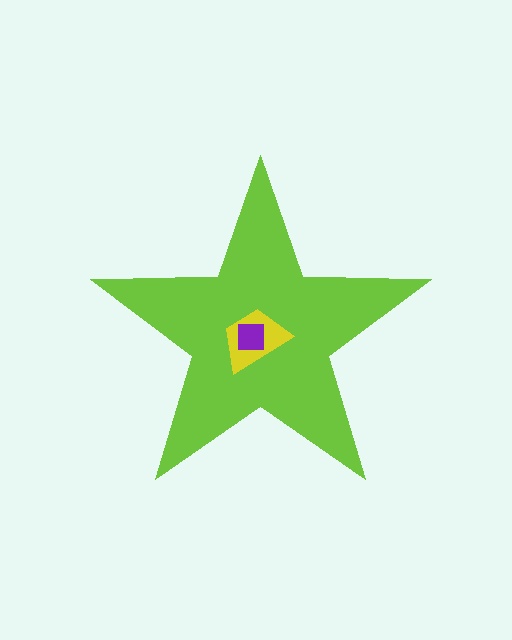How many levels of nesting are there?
3.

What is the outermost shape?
The lime star.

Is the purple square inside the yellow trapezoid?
Yes.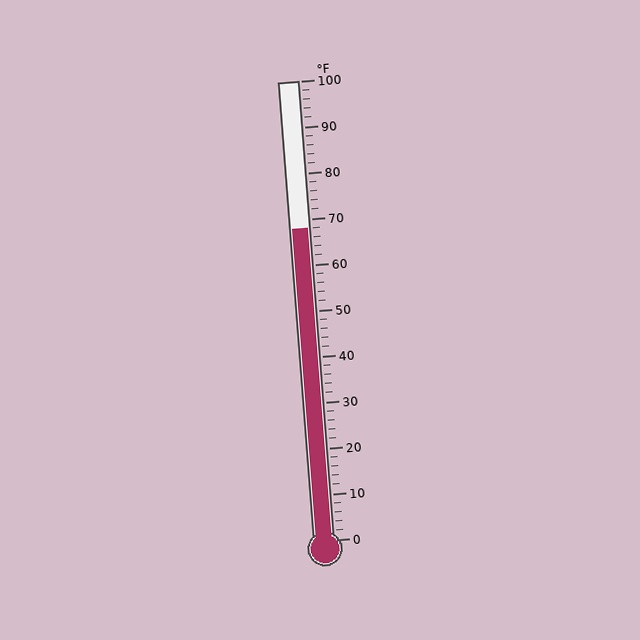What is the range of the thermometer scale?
The thermometer scale ranges from 0°F to 100°F.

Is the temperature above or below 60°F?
The temperature is above 60°F.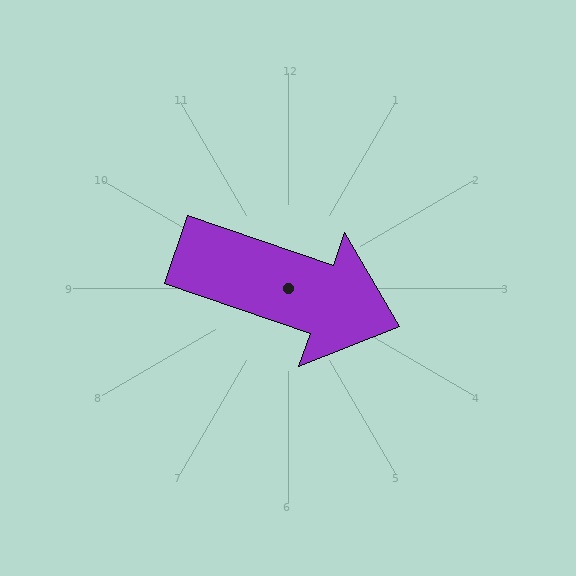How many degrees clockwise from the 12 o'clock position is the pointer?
Approximately 109 degrees.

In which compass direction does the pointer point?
East.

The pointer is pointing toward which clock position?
Roughly 4 o'clock.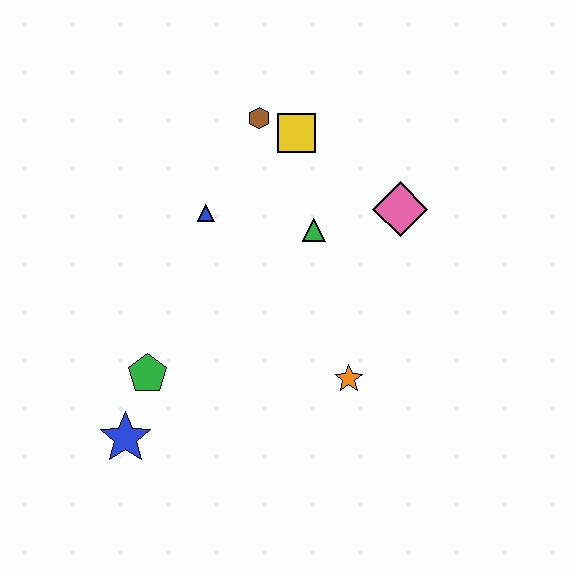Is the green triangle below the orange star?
No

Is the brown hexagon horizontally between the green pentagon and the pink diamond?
Yes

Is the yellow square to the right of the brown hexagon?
Yes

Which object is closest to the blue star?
The green pentagon is closest to the blue star.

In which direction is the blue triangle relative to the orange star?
The blue triangle is above the orange star.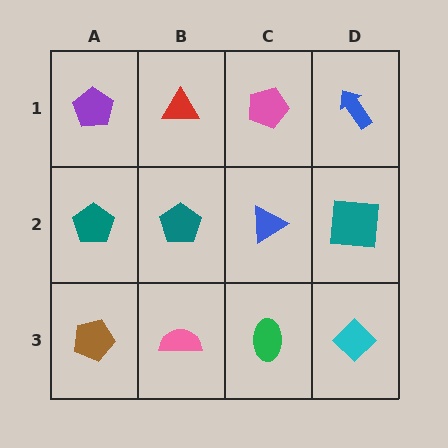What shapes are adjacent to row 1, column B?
A teal pentagon (row 2, column B), a purple pentagon (row 1, column A), a pink pentagon (row 1, column C).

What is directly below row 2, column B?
A pink semicircle.